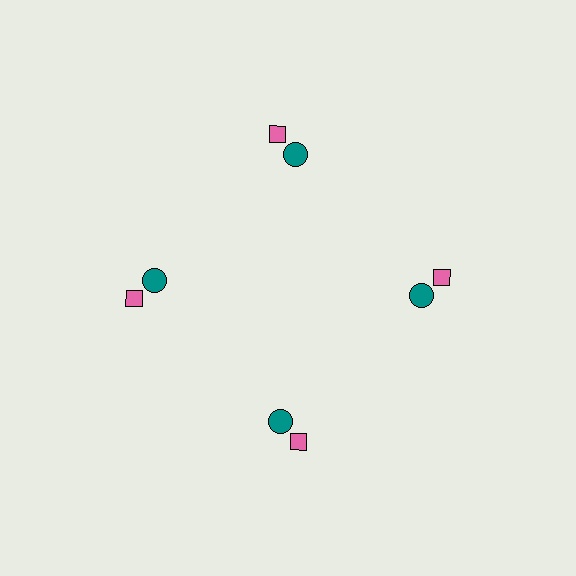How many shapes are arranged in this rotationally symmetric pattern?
There are 8 shapes, arranged in 4 groups of 2.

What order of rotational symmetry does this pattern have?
This pattern has 4-fold rotational symmetry.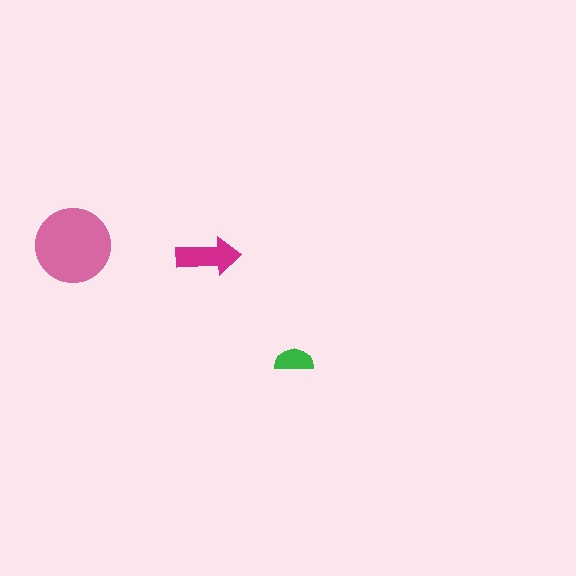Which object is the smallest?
The green semicircle.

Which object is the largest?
The pink circle.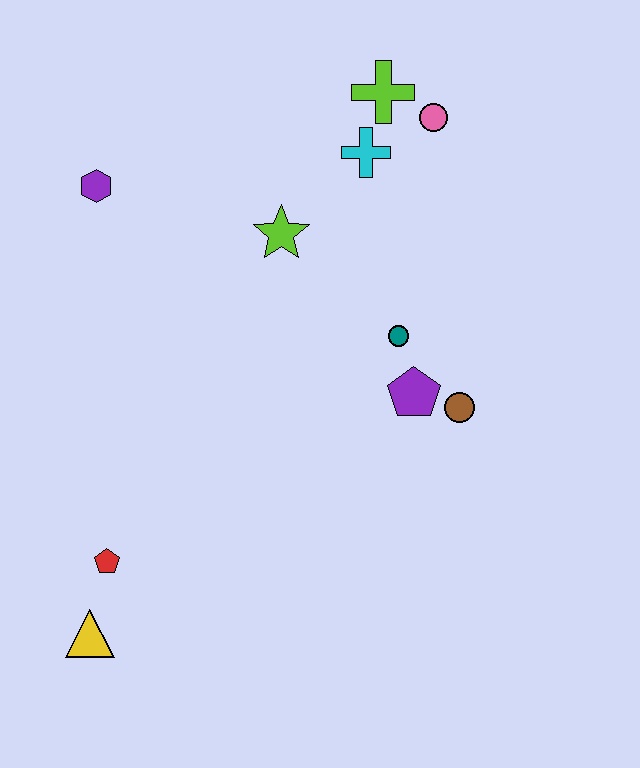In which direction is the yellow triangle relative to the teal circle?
The yellow triangle is to the left of the teal circle.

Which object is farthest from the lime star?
The yellow triangle is farthest from the lime star.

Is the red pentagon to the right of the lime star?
No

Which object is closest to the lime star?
The cyan cross is closest to the lime star.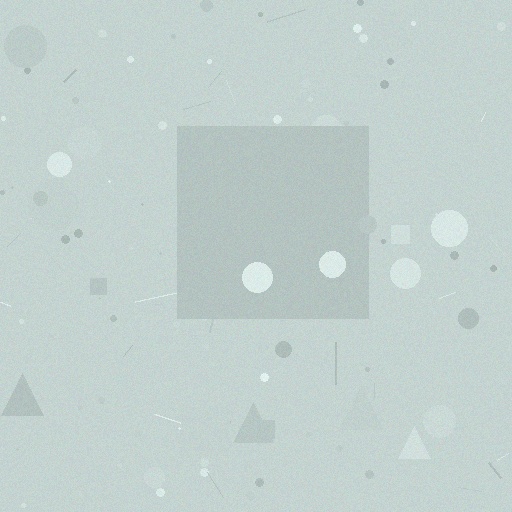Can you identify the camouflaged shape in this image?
The camouflaged shape is a square.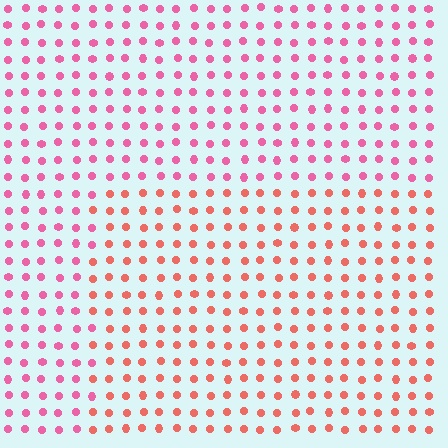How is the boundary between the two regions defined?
The boundary is defined purely by a slight shift in hue (about 33 degrees). Spacing, size, and orientation are identical on both sides.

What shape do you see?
I see a rectangle.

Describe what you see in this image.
The image is filled with small pink elements in a uniform arrangement. A rectangle-shaped region is visible where the elements are tinted to a slightly different hue, forming a subtle color boundary.